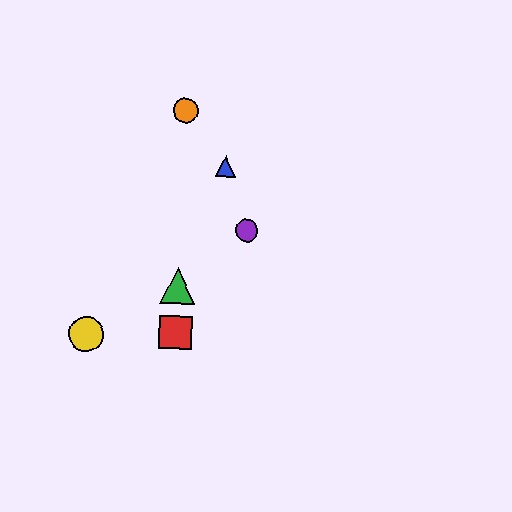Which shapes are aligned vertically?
The red square, the green triangle, the orange circle are aligned vertically.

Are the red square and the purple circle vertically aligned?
No, the red square is at x≈176 and the purple circle is at x≈247.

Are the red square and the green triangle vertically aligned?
Yes, both are at x≈176.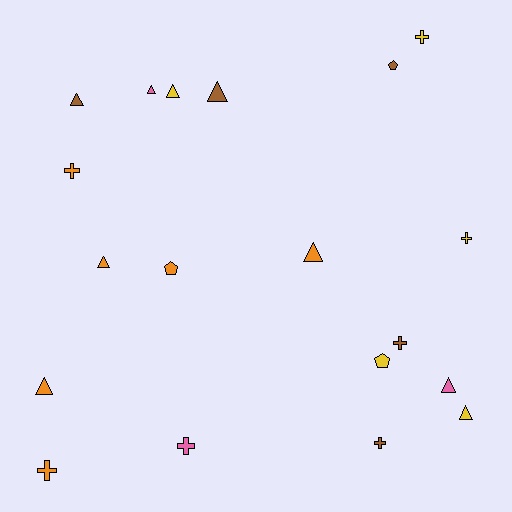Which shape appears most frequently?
Triangle, with 9 objects.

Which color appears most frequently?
Orange, with 6 objects.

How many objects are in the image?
There are 19 objects.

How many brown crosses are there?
There are 2 brown crosses.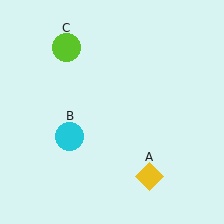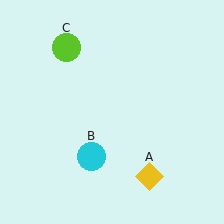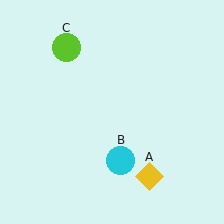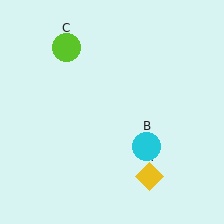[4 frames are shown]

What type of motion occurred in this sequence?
The cyan circle (object B) rotated counterclockwise around the center of the scene.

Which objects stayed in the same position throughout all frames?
Yellow diamond (object A) and lime circle (object C) remained stationary.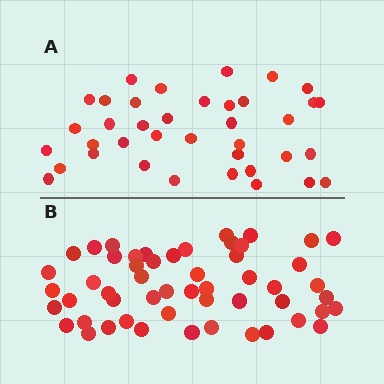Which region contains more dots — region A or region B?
Region B (the bottom region) has more dots.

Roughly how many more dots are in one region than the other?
Region B has approximately 15 more dots than region A.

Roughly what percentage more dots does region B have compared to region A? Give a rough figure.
About 40% more.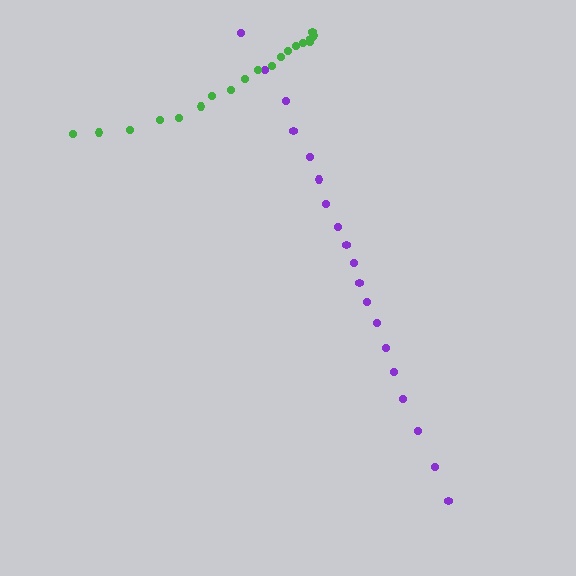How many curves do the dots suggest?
There are 2 distinct paths.